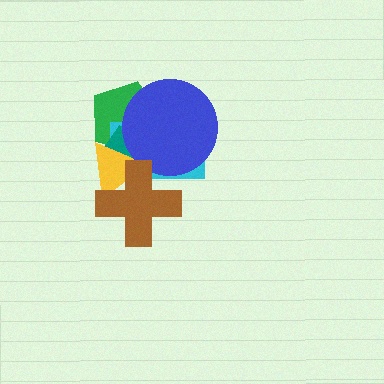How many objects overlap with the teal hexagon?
5 objects overlap with the teal hexagon.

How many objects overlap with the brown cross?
3 objects overlap with the brown cross.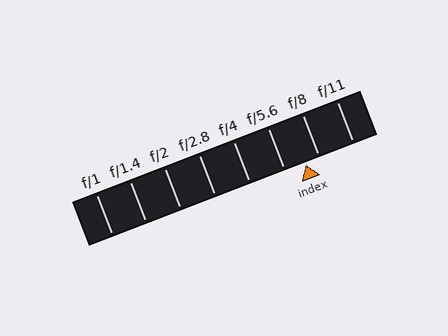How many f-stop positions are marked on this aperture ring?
There are 8 f-stop positions marked.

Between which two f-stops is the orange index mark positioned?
The index mark is between f/5.6 and f/8.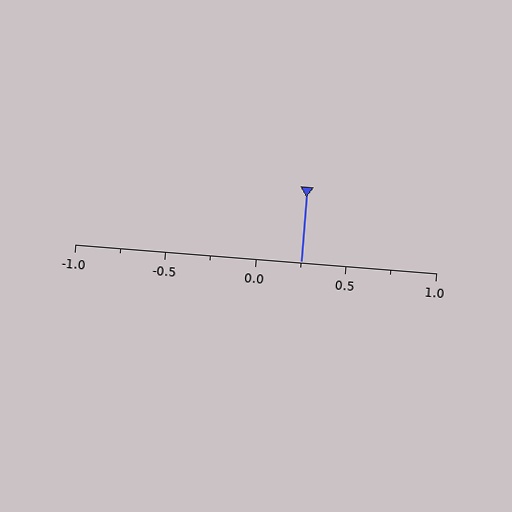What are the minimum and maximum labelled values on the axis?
The axis runs from -1.0 to 1.0.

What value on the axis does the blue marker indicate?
The marker indicates approximately 0.25.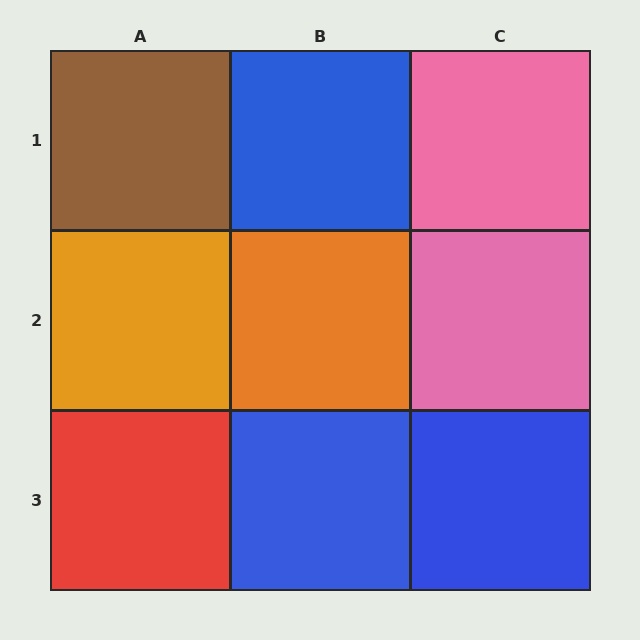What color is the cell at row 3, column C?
Blue.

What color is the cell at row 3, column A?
Red.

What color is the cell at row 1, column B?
Blue.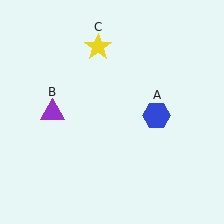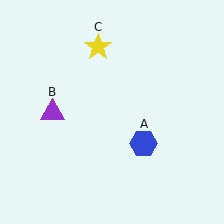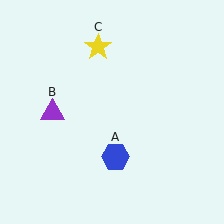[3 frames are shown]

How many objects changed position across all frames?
1 object changed position: blue hexagon (object A).